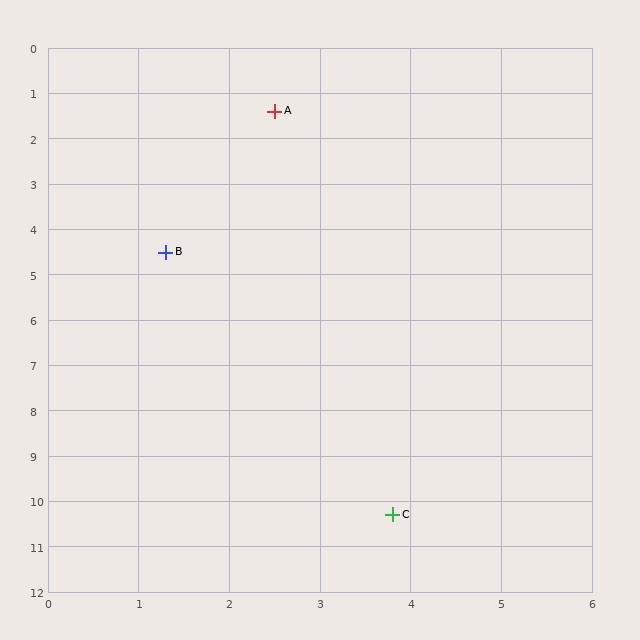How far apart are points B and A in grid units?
Points B and A are about 3.3 grid units apart.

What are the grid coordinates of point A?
Point A is at approximately (2.5, 1.4).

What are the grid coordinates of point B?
Point B is at approximately (1.3, 4.5).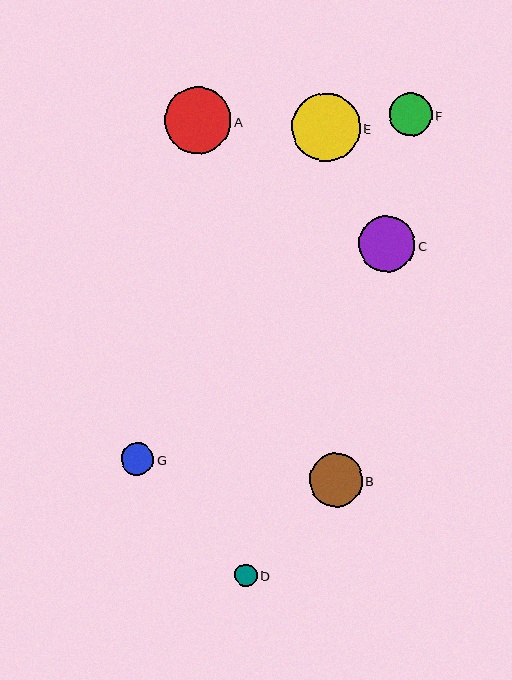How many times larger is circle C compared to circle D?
Circle C is approximately 2.5 times the size of circle D.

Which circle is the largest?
Circle E is the largest with a size of approximately 68 pixels.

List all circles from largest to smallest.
From largest to smallest: E, A, C, B, F, G, D.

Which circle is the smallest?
Circle D is the smallest with a size of approximately 23 pixels.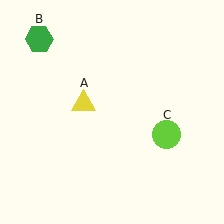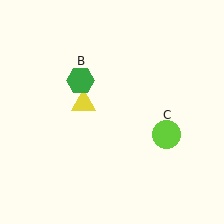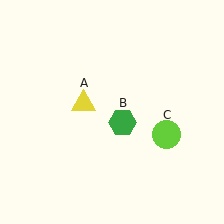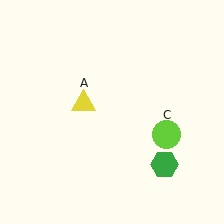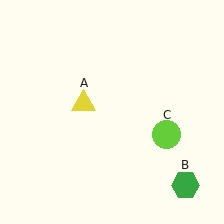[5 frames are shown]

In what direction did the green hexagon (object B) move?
The green hexagon (object B) moved down and to the right.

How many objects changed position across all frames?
1 object changed position: green hexagon (object B).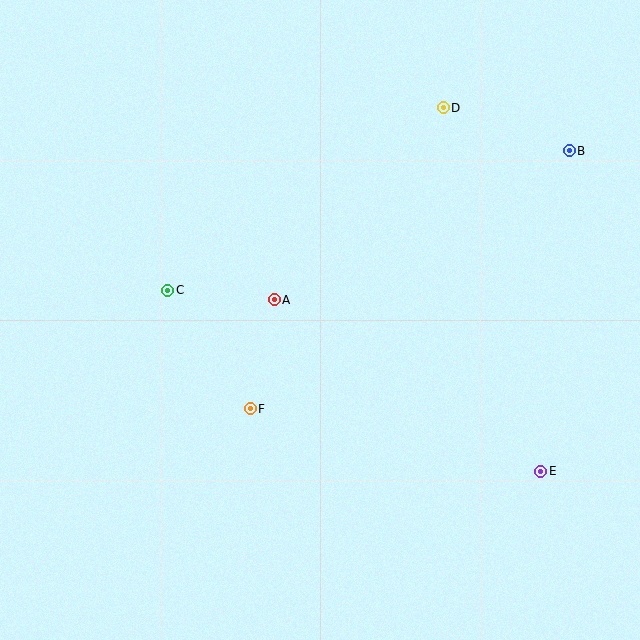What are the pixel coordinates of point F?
Point F is at (250, 409).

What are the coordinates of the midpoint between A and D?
The midpoint between A and D is at (359, 204).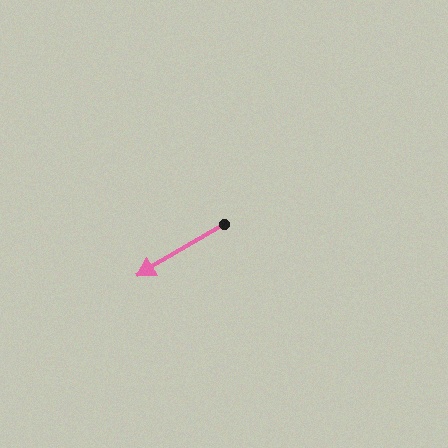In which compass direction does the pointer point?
Southwest.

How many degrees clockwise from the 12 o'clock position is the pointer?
Approximately 239 degrees.